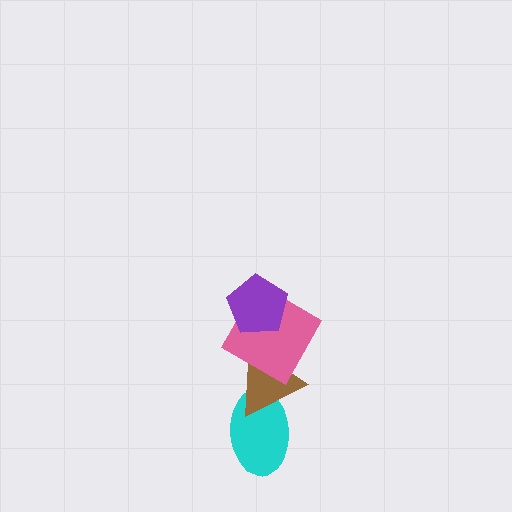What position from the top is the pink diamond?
The pink diamond is 2nd from the top.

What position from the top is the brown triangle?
The brown triangle is 3rd from the top.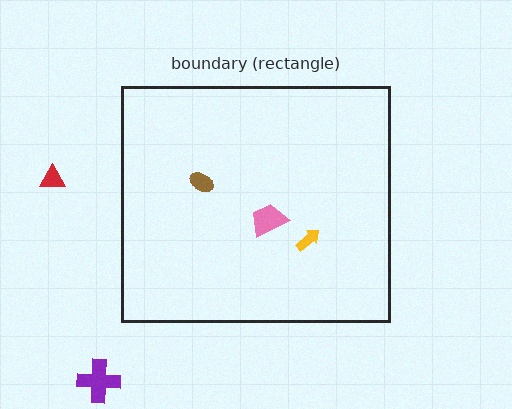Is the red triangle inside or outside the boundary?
Outside.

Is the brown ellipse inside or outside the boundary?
Inside.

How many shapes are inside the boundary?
3 inside, 2 outside.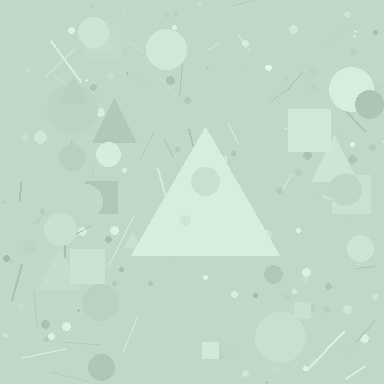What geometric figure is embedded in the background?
A triangle is embedded in the background.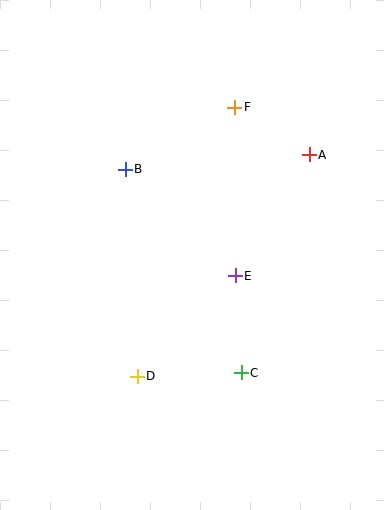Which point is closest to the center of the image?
Point E at (235, 276) is closest to the center.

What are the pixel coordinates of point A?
Point A is at (309, 155).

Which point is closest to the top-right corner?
Point A is closest to the top-right corner.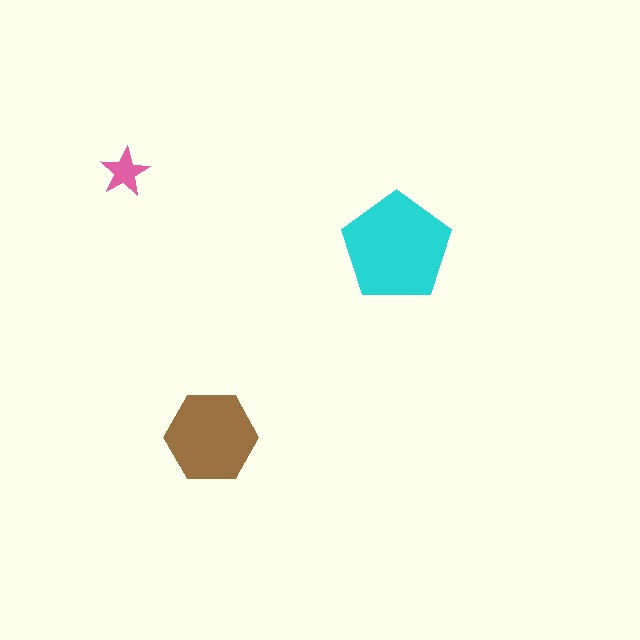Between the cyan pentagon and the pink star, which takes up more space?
The cyan pentagon.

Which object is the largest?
The cyan pentagon.